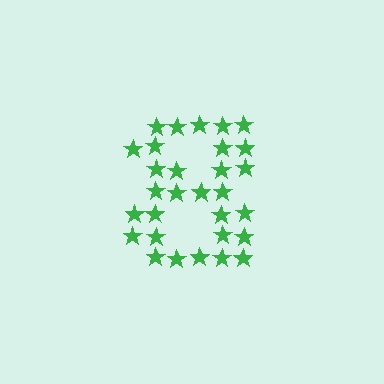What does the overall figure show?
The overall figure shows the digit 8.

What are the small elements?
The small elements are stars.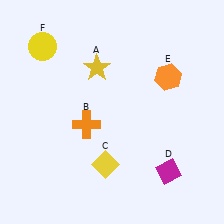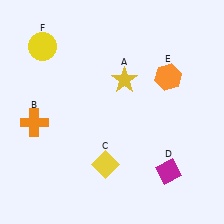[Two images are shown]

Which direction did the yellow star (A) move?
The yellow star (A) moved right.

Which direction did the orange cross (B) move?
The orange cross (B) moved left.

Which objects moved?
The objects that moved are: the yellow star (A), the orange cross (B).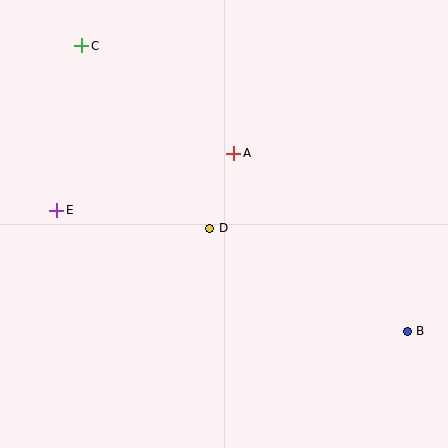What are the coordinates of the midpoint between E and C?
The midpoint between E and C is at (69, 128).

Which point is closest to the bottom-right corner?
Point B is closest to the bottom-right corner.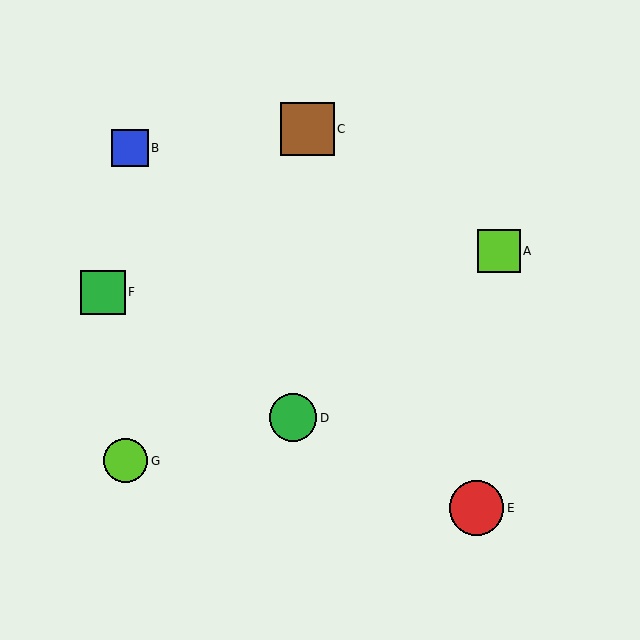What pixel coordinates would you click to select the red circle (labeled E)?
Click at (477, 508) to select the red circle E.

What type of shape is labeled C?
Shape C is a brown square.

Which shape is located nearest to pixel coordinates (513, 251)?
The lime square (labeled A) at (499, 251) is nearest to that location.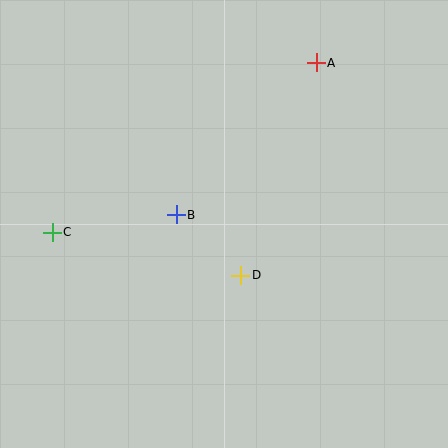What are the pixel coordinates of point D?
Point D is at (241, 275).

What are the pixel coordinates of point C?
Point C is at (52, 232).